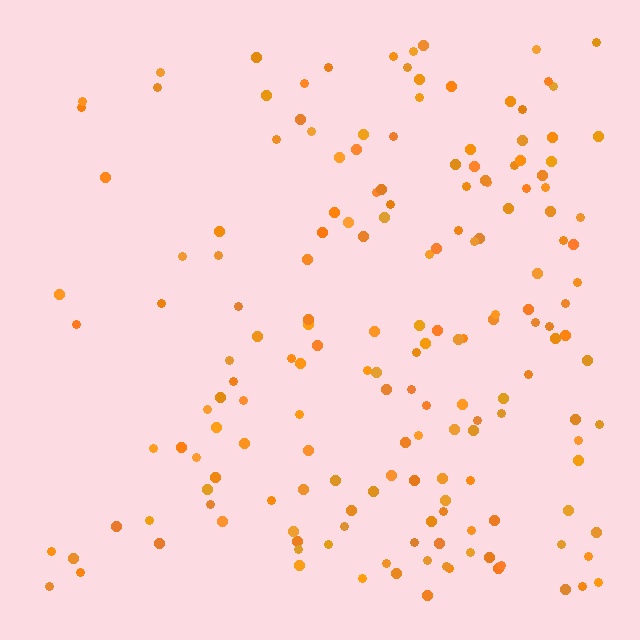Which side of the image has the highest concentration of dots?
The right.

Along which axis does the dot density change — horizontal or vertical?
Horizontal.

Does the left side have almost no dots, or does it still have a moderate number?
Still a moderate number, just noticeably fewer than the right.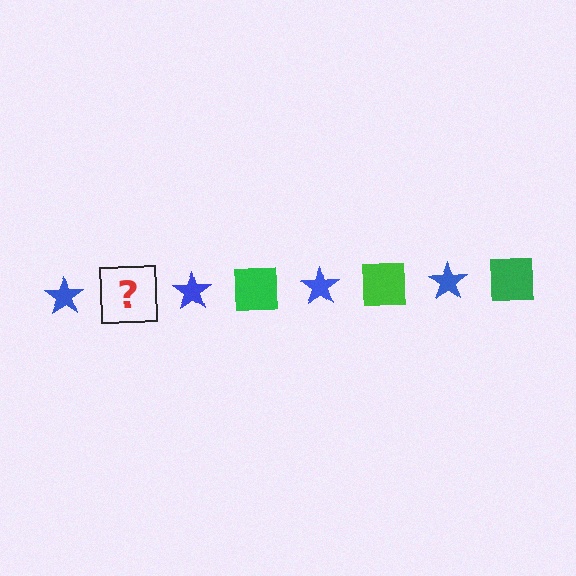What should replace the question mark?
The question mark should be replaced with a green square.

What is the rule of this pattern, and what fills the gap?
The rule is that the pattern alternates between blue star and green square. The gap should be filled with a green square.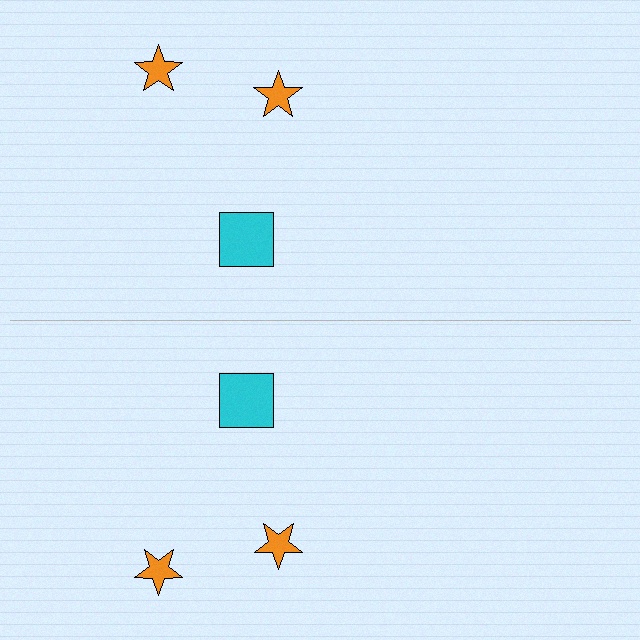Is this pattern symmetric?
Yes, this pattern has bilateral (reflection) symmetry.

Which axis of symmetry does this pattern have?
The pattern has a horizontal axis of symmetry running through the center of the image.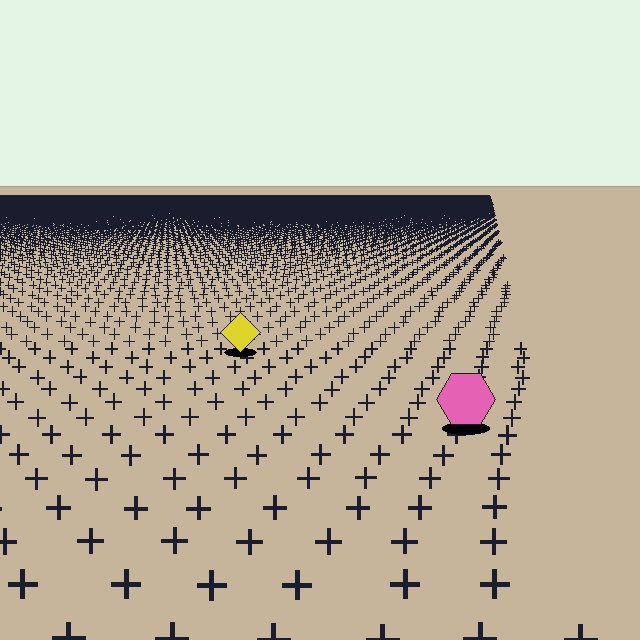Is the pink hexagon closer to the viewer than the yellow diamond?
Yes. The pink hexagon is closer — you can tell from the texture gradient: the ground texture is coarser near it.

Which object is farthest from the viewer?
The yellow diamond is farthest from the viewer. It appears smaller and the ground texture around it is denser.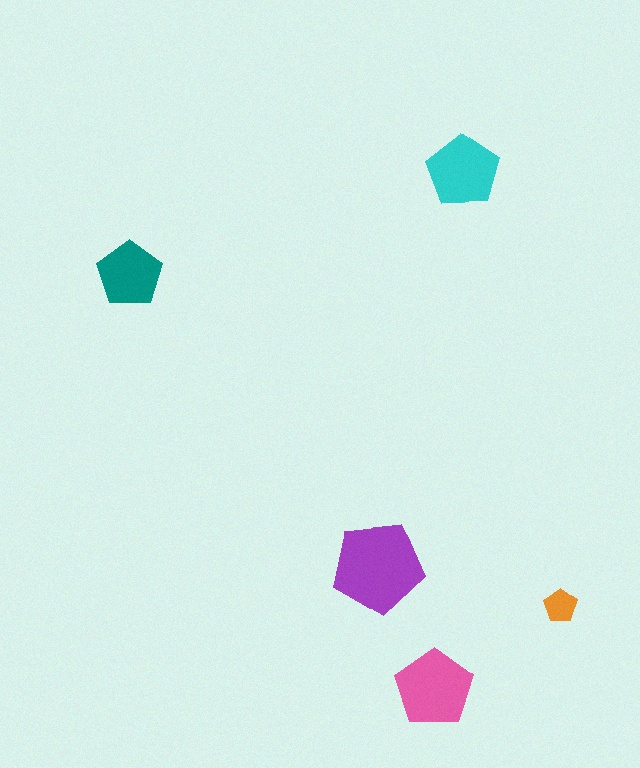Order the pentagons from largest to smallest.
the purple one, the pink one, the cyan one, the teal one, the orange one.